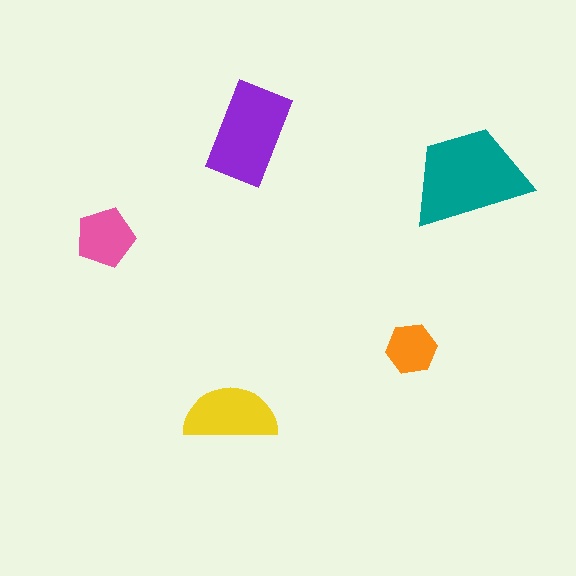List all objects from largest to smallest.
The teal trapezoid, the purple rectangle, the yellow semicircle, the pink pentagon, the orange hexagon.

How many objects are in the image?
There are 5 objects in the image.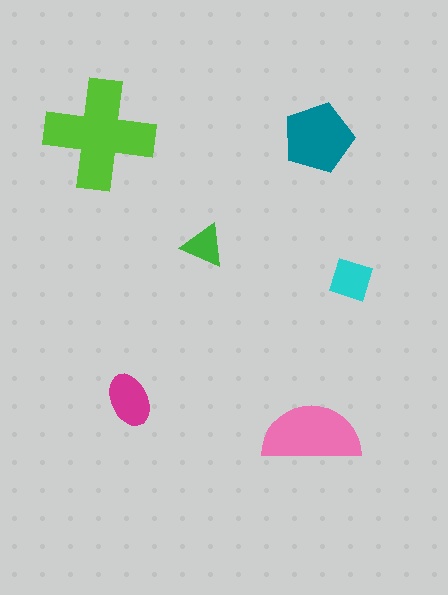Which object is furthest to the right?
The cyan square is rightmost.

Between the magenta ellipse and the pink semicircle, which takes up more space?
The pink semicircle.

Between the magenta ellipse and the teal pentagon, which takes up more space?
The teal pentagon.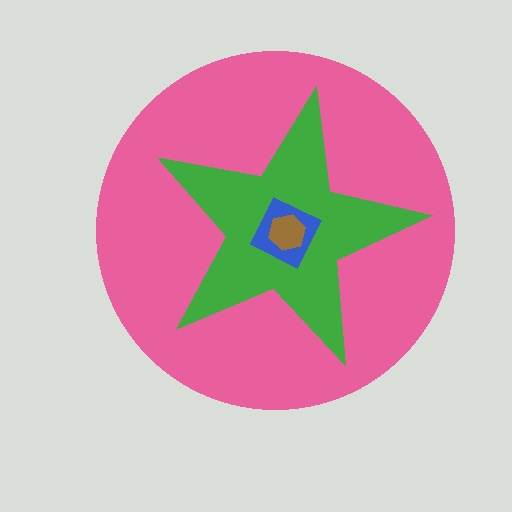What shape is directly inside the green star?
The blue diamond.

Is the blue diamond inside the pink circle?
Yes.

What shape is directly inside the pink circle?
The green star.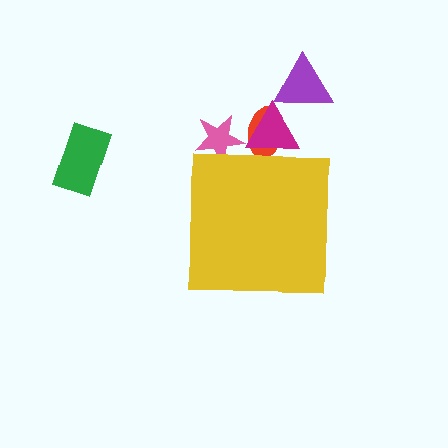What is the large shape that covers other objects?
A yellow square.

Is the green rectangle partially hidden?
No, the green rectangle is fully visible.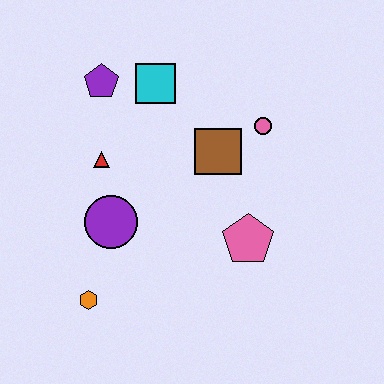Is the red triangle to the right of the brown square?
No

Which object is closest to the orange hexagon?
The purple circle is closest to the orange hexagon.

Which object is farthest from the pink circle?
The orange hexagon is farthest from the pink circle.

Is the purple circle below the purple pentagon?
Yes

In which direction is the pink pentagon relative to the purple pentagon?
The pink pentagon is below the purple pentagon.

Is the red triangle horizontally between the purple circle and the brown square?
No